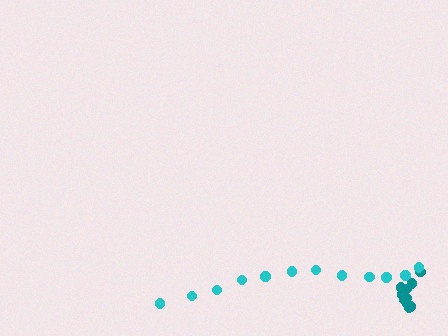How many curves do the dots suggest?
There are 2 distinct paths.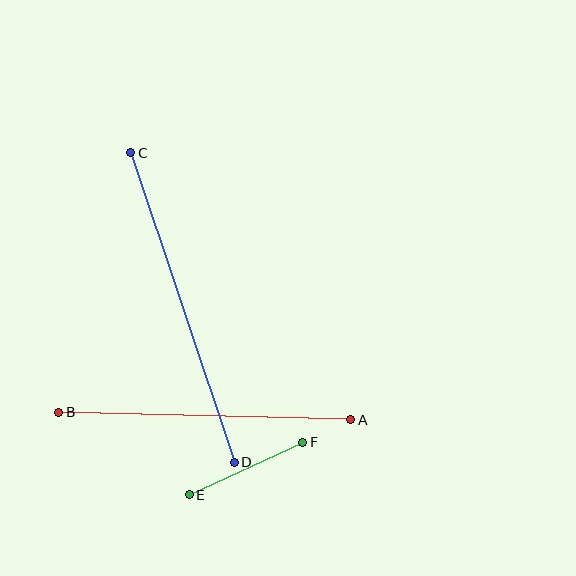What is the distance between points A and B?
The distance is approximately 292 pixels.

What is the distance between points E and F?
The distance is approximately 125 pixels.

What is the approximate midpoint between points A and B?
The midpoint is at approximately (205, 416) pixels.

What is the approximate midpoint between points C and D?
The midpoint is at approximately (182, 307) pixels.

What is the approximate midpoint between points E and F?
The midpoint is at approximately (246, 469) pixels.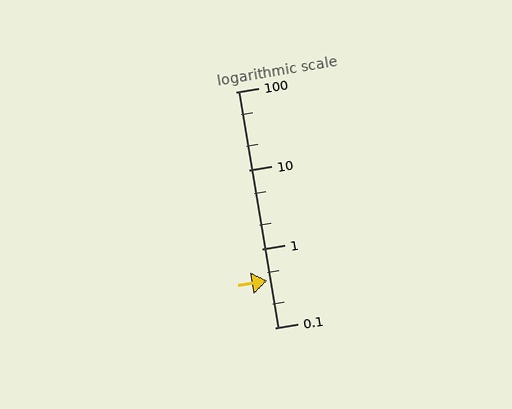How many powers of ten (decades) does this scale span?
The scale spans 3 decades, from 0.1 to 100.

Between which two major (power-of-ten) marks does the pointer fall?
The pointer is between 0.1 and 1.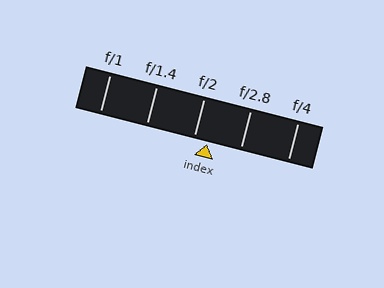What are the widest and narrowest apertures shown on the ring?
The widest aperture shown is f/1 and the narrowest is f/4.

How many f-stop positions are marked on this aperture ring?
There are 5 f-stop positions marked.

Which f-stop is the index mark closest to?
The index mark is closest to f/2.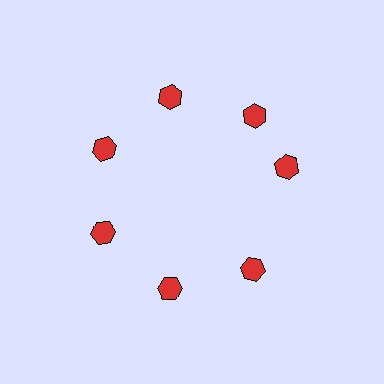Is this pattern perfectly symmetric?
No. The 7 red hexagons are arranged in a ring, but one element near the 3 o'clock position is rotated out of alignment along the ring, breaking the 7-fold rotational symmetry.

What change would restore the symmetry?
The symmetry would be restored by rotating it back into even spacing with its neighbors so that all 7 hexagons sit at equal angles and equal distance from the center.